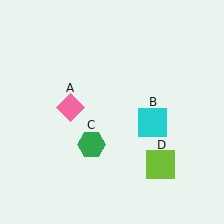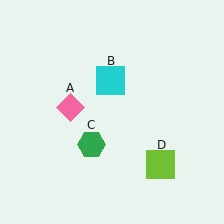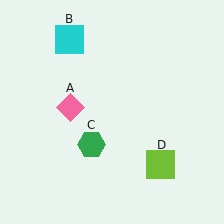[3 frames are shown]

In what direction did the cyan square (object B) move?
The cyan square (object B) moved up and to the left.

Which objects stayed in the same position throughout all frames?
Pink diamond (object A) and green hexagon (object C) and lime square (object D) remained stationary.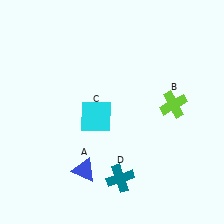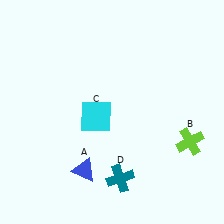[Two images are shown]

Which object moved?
The lime cross (B) moved down.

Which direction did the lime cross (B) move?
The lime cross (B) moved down.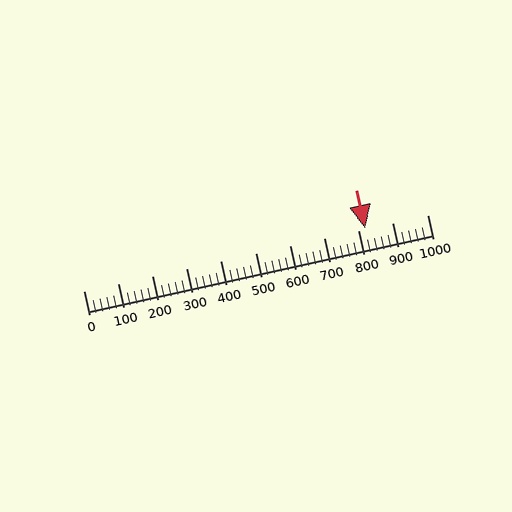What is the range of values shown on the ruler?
The ruler shows values from 0 to 1000.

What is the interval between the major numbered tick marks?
The major tick marks are spaced 100 units apart.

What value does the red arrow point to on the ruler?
The red arrow points to approximately 820.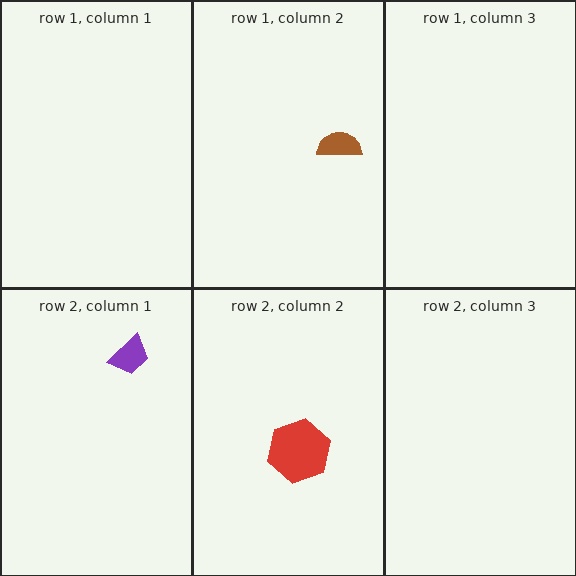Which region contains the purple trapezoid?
The row 2, column 1 region.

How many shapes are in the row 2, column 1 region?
1.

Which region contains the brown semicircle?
The row 1, column 2 region.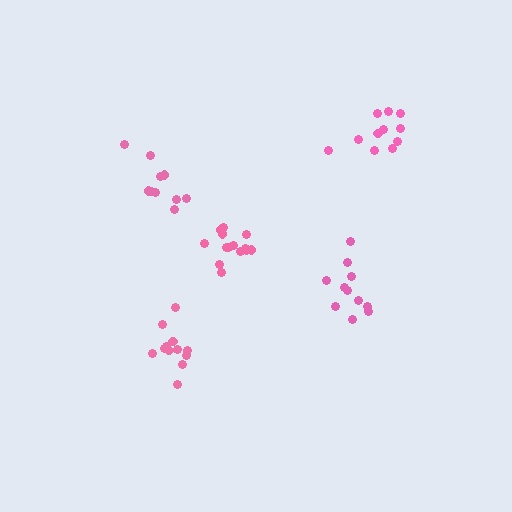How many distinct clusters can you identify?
There are 5 distinct clusters.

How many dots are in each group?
Group 1: 11 dots, Group 2: 12 dots, Group 3: 11 dots, Group 4: 10 dots, Group 5: 14 dots (58 total).